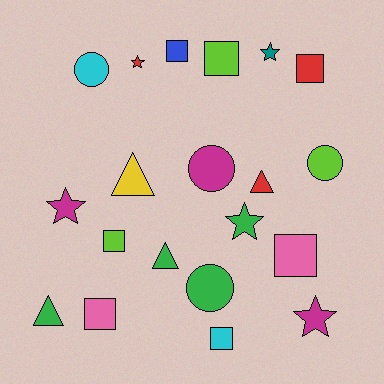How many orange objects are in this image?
There are no orange objects.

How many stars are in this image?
There are 5 stars.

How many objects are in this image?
There are 20 objects.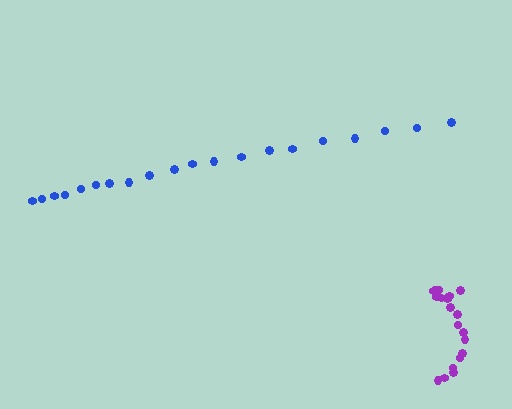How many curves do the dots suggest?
There are 2 distinct paths.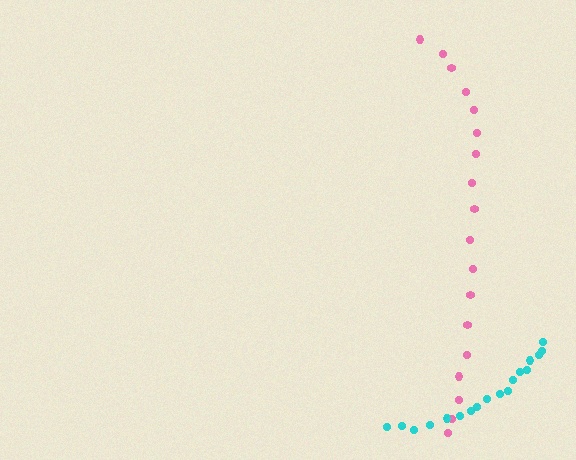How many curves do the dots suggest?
There are 2 distinct paths.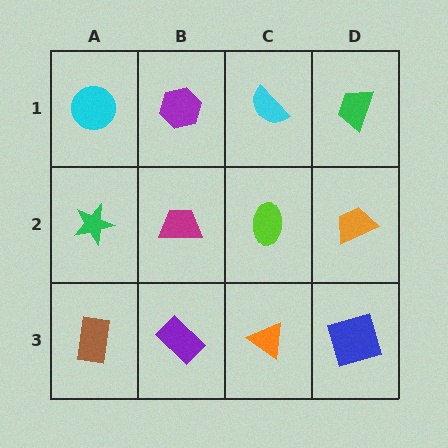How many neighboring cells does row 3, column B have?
3.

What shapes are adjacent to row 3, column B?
A magenta trapezoid (row 2, column B), a brown rectangle (row 3, column A), an orange triangle (row 3, column C).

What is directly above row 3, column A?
A green star.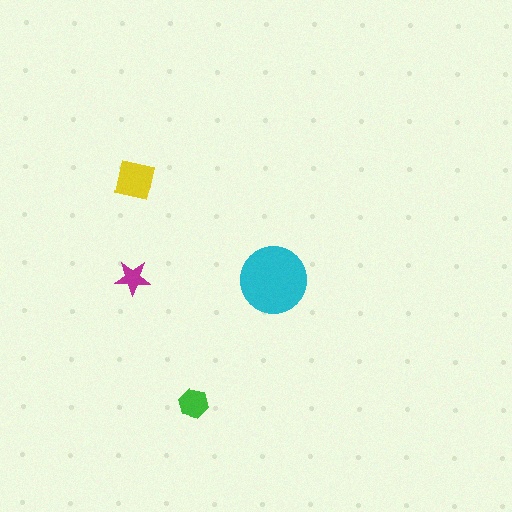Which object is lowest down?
The green hexagon is bottommost.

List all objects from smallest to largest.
The magenta star, the green hexagon, the yellow square, the cyan circle.